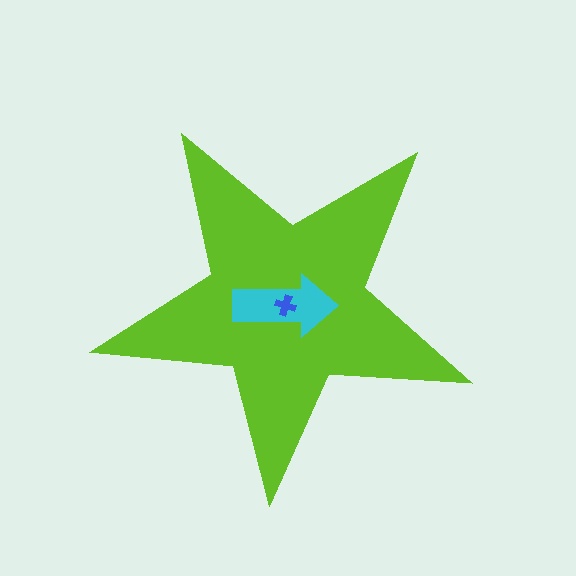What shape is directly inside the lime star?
The cyan arrow.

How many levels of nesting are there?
3.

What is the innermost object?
The blue cross.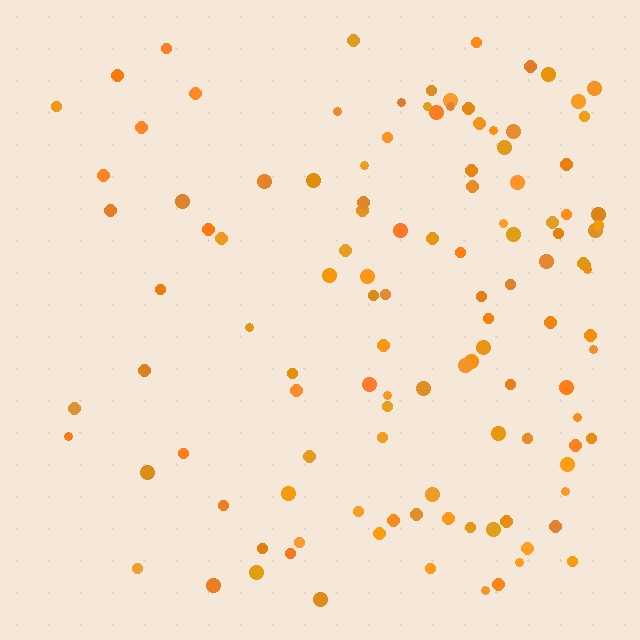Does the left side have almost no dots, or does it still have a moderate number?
Still a moderate number, just noticeably fewer than the right.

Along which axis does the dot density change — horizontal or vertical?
Horizontal.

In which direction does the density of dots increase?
From left to right, with the right side densest.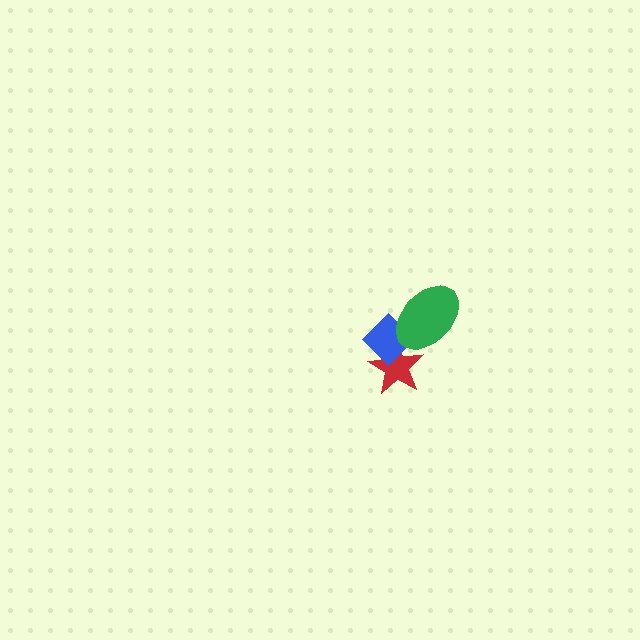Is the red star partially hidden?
Yes, it is partially covered by another shape.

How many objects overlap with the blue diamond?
2 objects overlap with the blue diamond.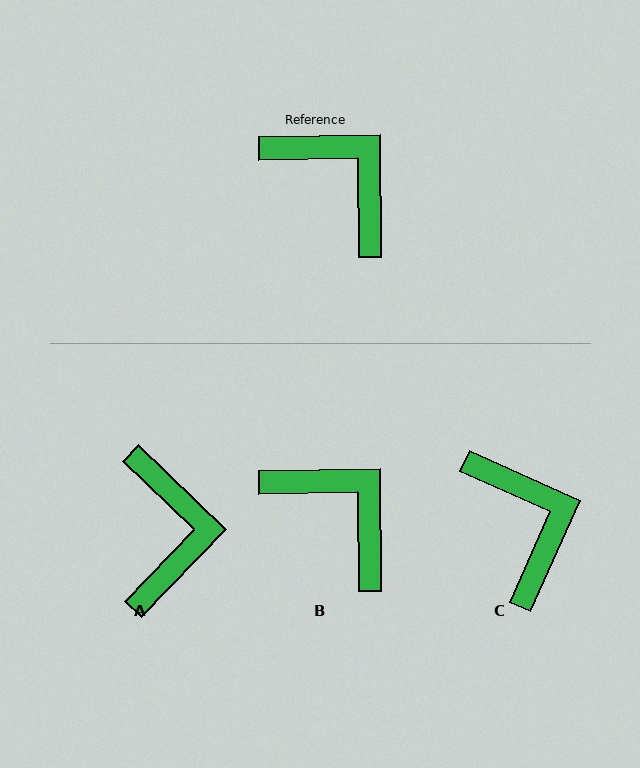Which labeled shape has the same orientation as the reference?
B.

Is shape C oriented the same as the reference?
No, it is off by about 25 degrees.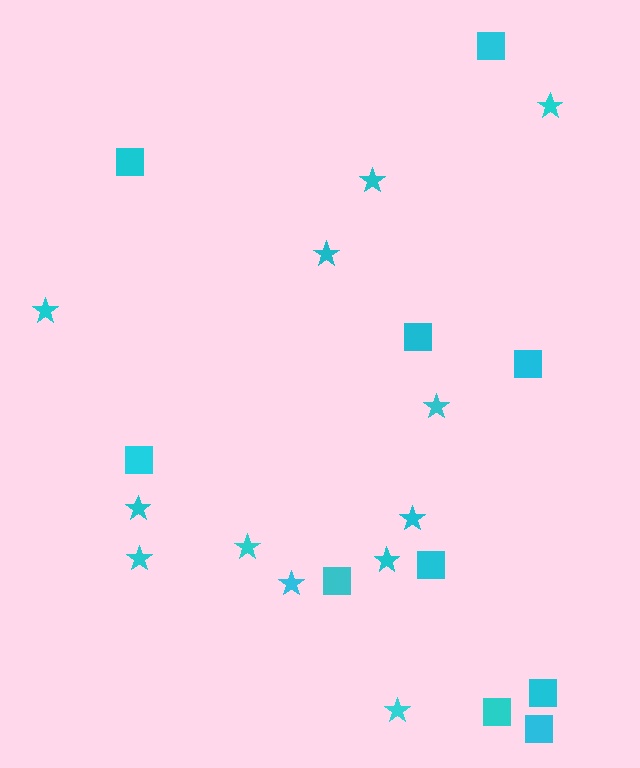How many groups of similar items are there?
There are 2 groups: one group of squares (10) and one group of stars (12).